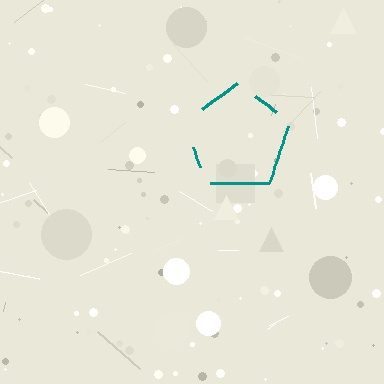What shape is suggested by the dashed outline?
The dashed outline suggests a pentagon.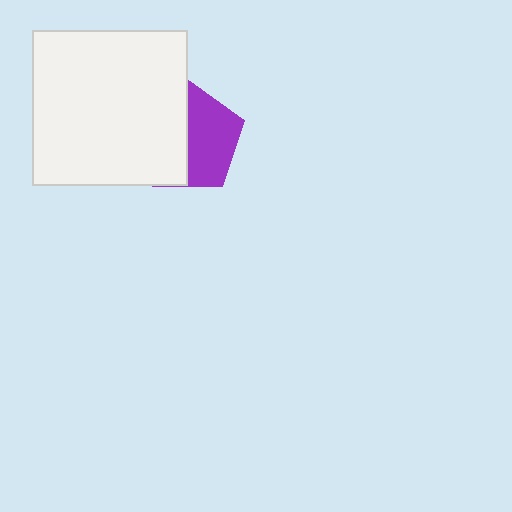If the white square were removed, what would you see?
You would see the complete purple pentagon.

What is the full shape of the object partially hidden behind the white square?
The partially hidden object is a purple pentagon.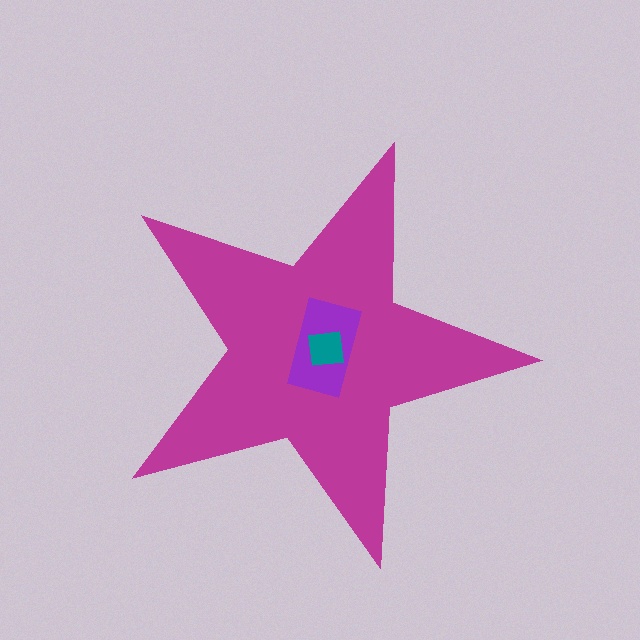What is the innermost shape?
The teal square.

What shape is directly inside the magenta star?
The purple rectangle.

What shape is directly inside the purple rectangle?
The teal square.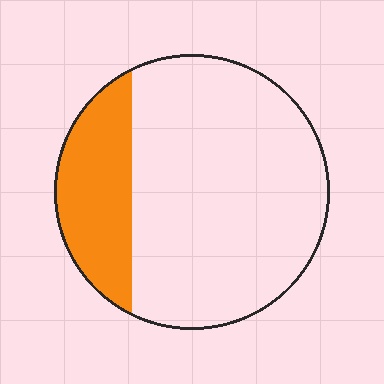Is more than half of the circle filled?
No.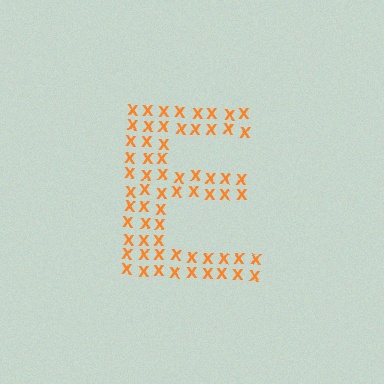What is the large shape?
The large shape is the letter E.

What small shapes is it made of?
It is made of small letter X's.